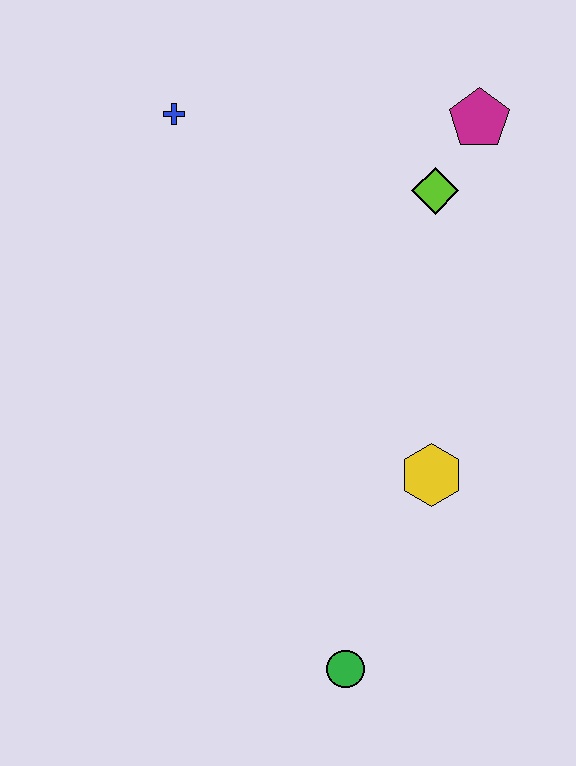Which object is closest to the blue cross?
The lime diamond is closest to the blue cross.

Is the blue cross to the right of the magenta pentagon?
No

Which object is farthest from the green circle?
The blue cross is farthest from the green circle.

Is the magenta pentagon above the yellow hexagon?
Yes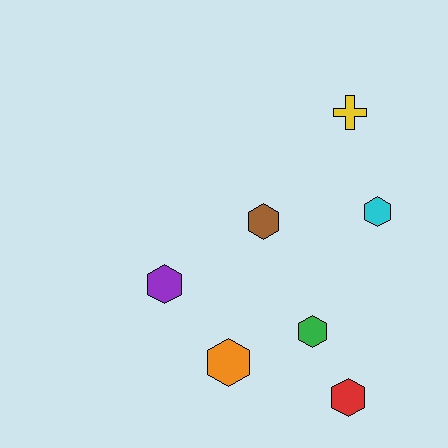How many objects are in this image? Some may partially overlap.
There are 7 objects.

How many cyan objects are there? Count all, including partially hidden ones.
There is 1 cyan object.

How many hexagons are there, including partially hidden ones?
There are 6 hexagons.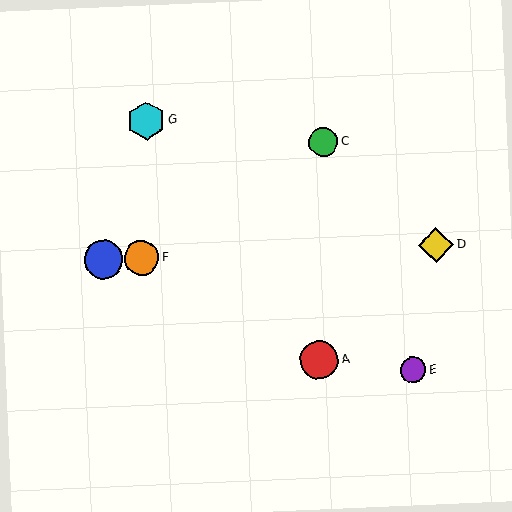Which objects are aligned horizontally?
Objects B, D, F are aligned horizontally.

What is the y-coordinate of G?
Object G is at y≈121.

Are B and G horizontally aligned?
No, B is at y≈259 and G is at y≈121.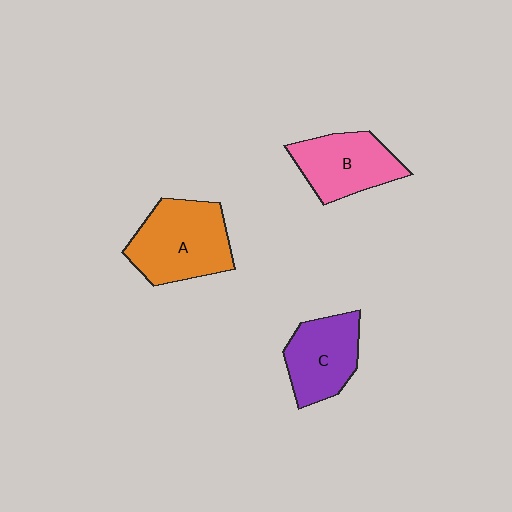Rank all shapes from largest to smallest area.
From largest to smallest: A (orange), B (pink), C (purple).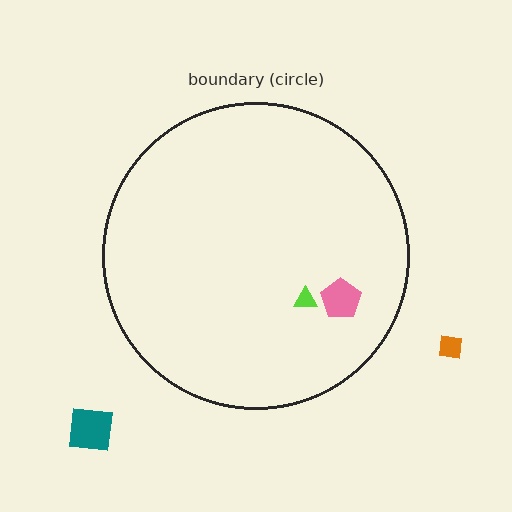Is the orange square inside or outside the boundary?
Outside.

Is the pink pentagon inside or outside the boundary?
Inside.